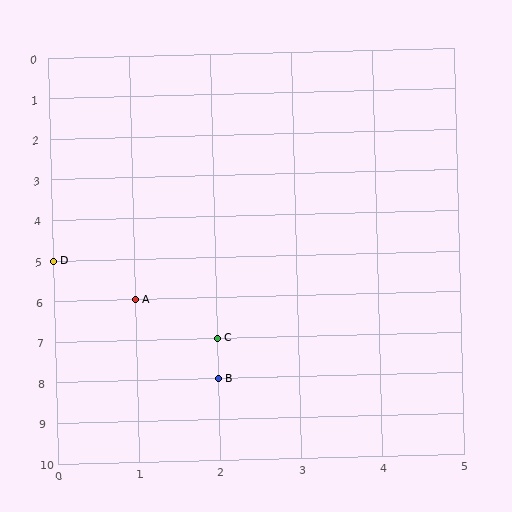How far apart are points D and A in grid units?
Points D and A are 1 column and 1 row apart (about 1.4 grid units diagonally).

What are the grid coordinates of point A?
Point A is at grid coordinates (1, 6).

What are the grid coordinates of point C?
Point C is at grid coordinates (2, 7).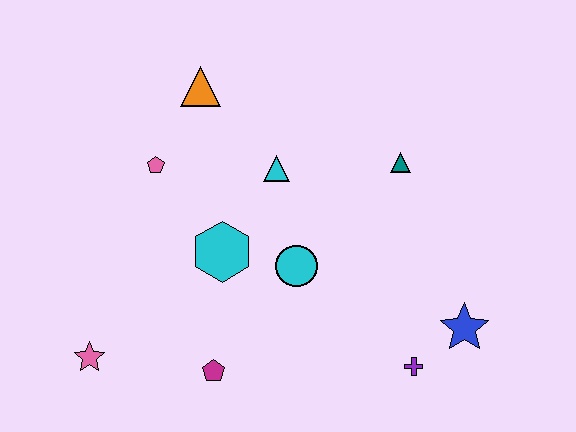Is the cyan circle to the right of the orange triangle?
Yes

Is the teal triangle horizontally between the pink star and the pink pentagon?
No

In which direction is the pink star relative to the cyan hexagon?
The pink star is to the left of the cyan hexagon.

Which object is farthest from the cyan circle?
The pink star is farthest from the cyan circle.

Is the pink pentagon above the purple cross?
Yes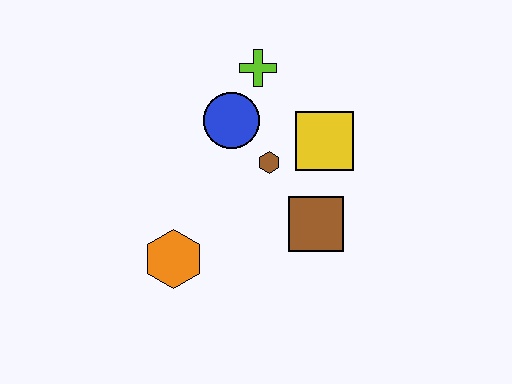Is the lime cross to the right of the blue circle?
Yes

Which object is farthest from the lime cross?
The orange hexagon is farthest from the lime cross.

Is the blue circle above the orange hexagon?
Yes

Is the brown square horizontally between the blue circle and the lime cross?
No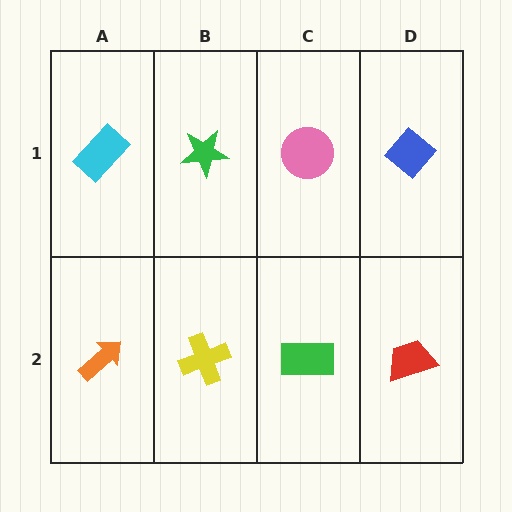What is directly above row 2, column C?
A pink circle.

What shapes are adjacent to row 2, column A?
A cyan rectangle (row 1, column A), a yellow cross (row 2, column B).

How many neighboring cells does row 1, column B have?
3.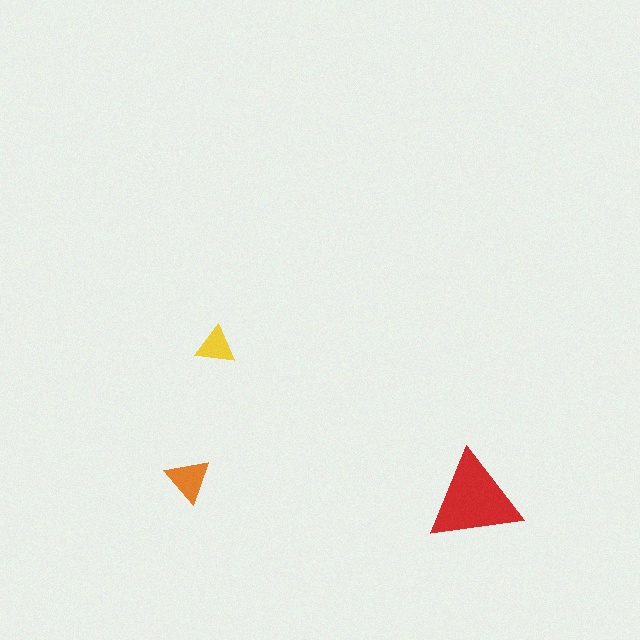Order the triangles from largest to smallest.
the red one, the orange one, the yellow one.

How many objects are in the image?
There are 3 objects in the image.